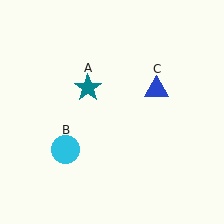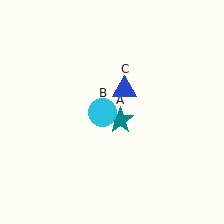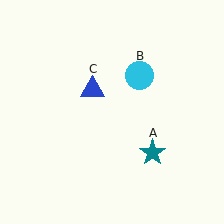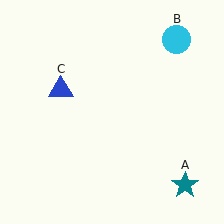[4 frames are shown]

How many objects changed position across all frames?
3 objects changed position: teal star (object A), cyan circle (object B), blue triangle (object C).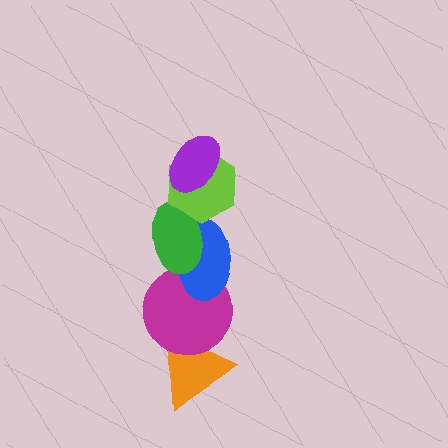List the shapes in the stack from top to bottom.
From top to bottom: the purple ellipse, the lime hexagon, the green ellipse, the blue ellipse, the magenta circle, the orange triangle.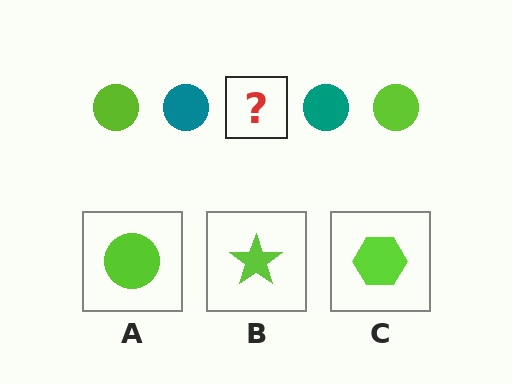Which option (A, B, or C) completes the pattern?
A.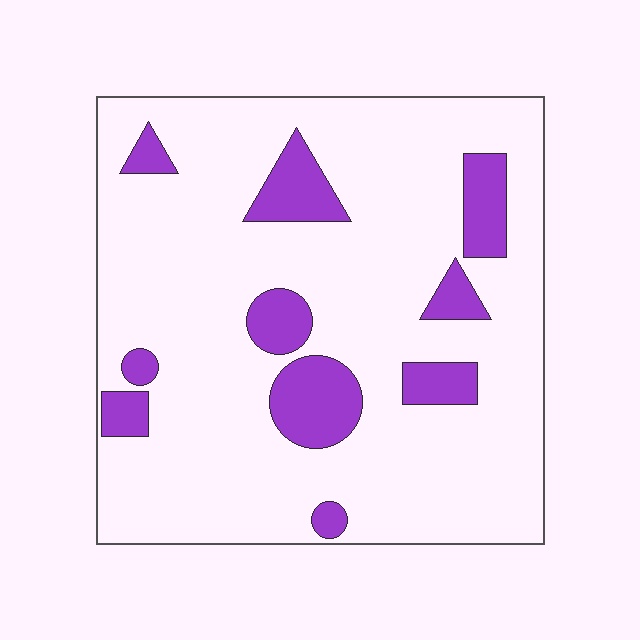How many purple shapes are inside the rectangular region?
10.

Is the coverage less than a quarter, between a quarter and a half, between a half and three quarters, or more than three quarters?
Less than a quarter.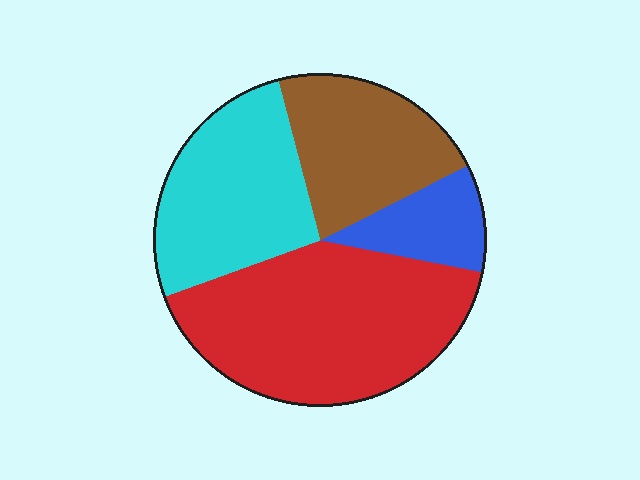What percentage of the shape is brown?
Brown takes up about one fifth (1/5) of the shape.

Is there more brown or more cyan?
Cyan.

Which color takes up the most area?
Red, at roughly 40%.